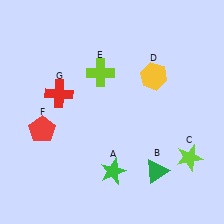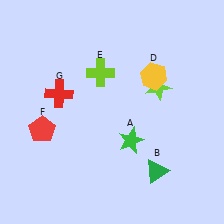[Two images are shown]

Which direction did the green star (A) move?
The green star (A) moved up.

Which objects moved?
The objects that moved are: the green star (A), the lime star (C).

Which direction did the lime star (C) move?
The lime star (C) moved up.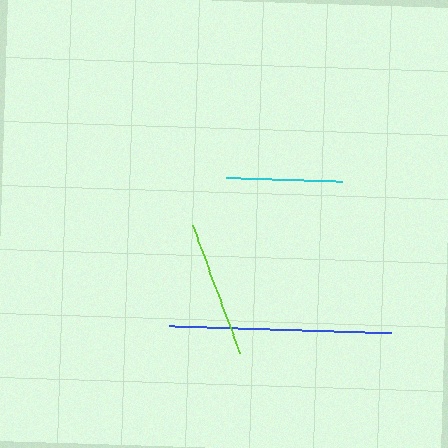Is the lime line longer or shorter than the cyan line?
The lime line is longer than the cyan line.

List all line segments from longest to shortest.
From longest to shortest: blue, lime, cyan.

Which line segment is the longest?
The blue line is the longest at approximately 222 pixels.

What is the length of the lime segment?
The lime segment is approximately 137 pixels long.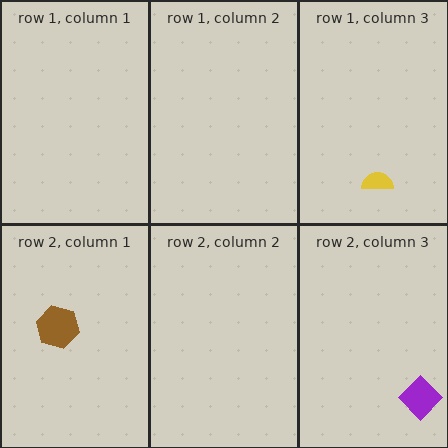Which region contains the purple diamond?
The row 2, column 3 region.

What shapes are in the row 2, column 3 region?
The purple diamond.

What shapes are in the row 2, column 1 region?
The brown hexagon.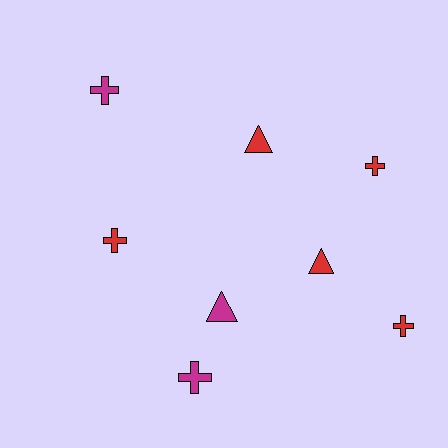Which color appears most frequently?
Red, with 5 objects.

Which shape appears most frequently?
Cross, with 5 objects.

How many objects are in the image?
There are 8 objects.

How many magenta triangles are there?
There is 1 magenta triangle.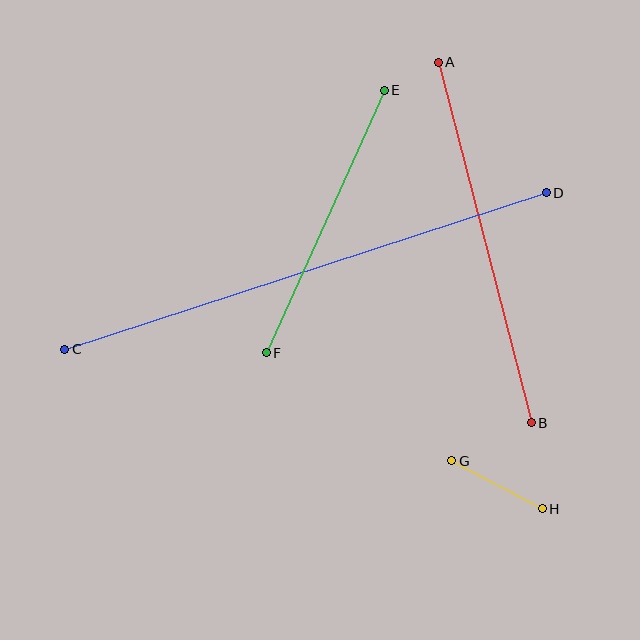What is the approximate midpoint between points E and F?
The midpoint is at approximately (325, 222) pixels.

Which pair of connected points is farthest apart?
Points C and D are farthest apart.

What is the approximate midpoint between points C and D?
The midpoint is at approximately (305, 271) pixels.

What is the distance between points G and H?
The distance is approximately 103 pixels.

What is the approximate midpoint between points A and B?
The midpoint is at approximately (485, 243) pixels.